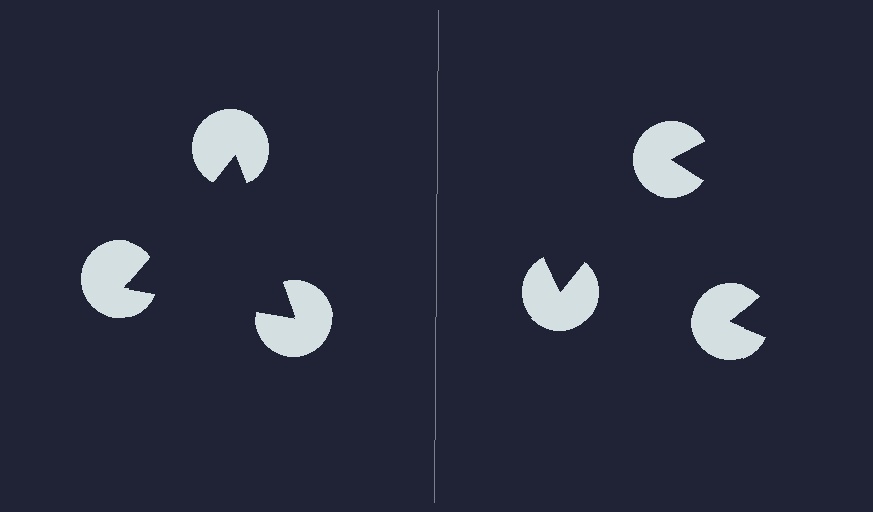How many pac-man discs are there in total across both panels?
6 — 3 on each side.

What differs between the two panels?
The pac-man discs are positioned identically on both sides; only the wedge orientations differ. On the left they align to a triangle; on the right they are misaligned.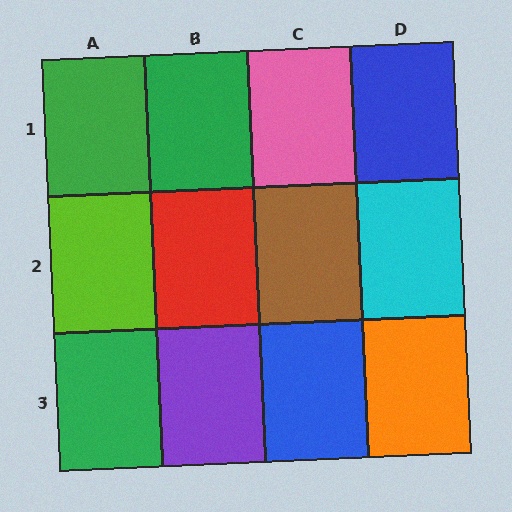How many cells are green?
3 cells are green.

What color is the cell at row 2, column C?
Brown.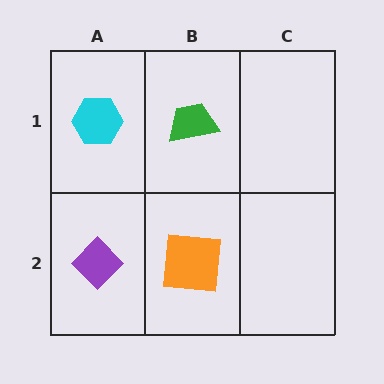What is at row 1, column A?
A cyan hexagon.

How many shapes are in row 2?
2 shapes.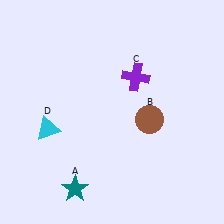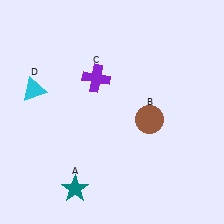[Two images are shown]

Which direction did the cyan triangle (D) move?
The cyan triangle (D) moved up.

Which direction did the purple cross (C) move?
The purple cross (C) moved left.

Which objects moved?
The objects that moved are: the purple cross (C), the cyan triangle (D).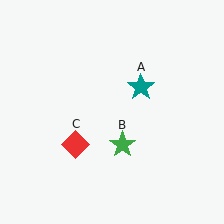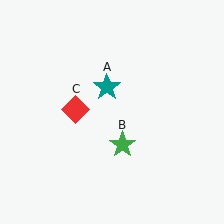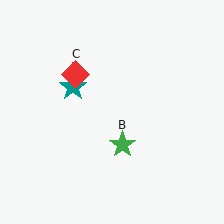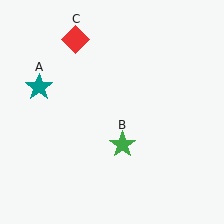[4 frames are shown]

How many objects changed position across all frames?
2 objects changed position: teal star (object A), red diamond (object C).